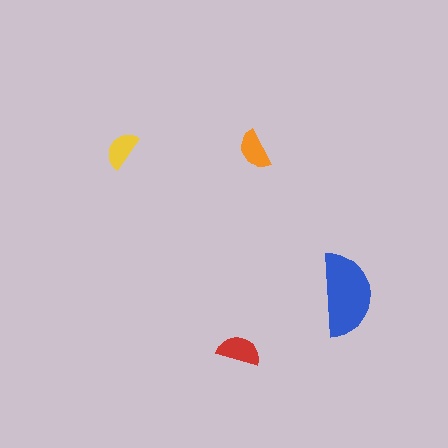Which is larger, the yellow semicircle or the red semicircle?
The red one.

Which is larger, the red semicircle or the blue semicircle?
The blue one.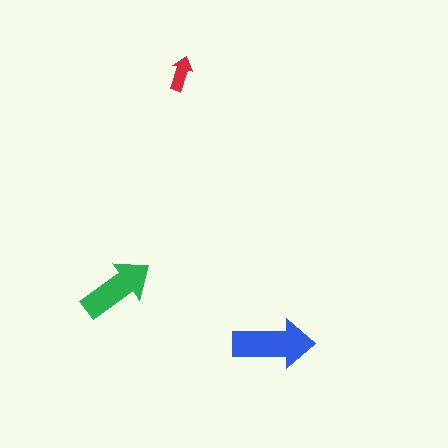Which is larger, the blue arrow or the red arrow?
The blue one.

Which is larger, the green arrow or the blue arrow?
The blue one.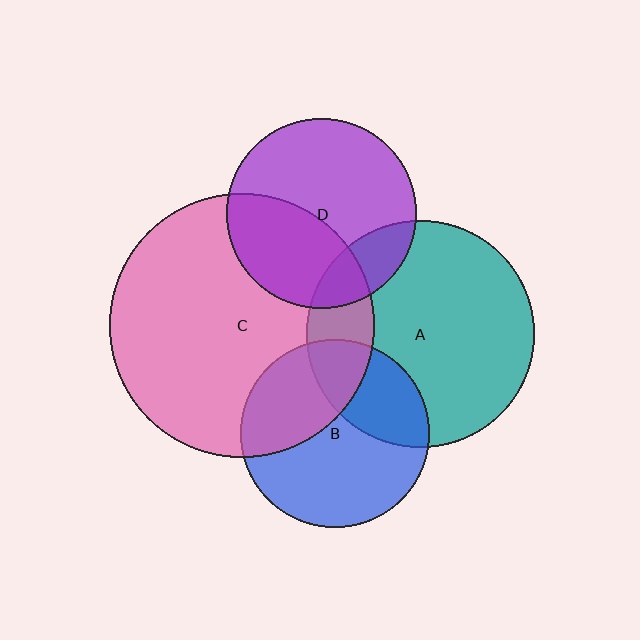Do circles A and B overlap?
Yes.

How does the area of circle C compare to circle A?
Approximately 1.4 times.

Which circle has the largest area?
Circle C (pink).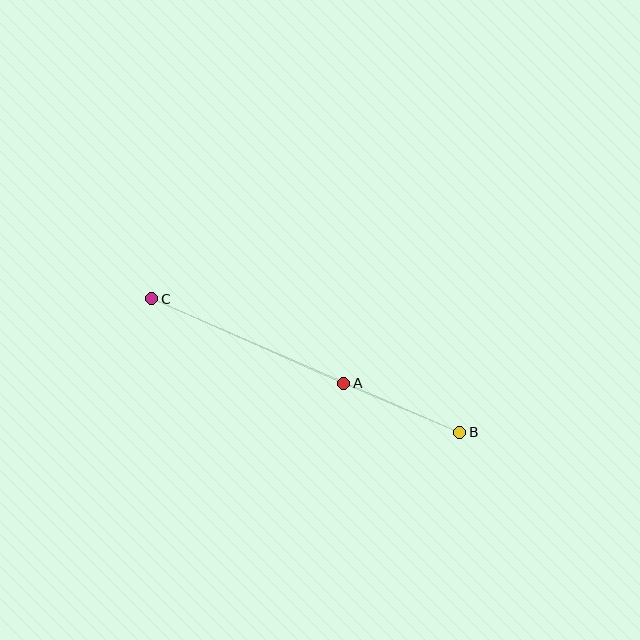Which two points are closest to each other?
Points A and B are closest to each other.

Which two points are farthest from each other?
Points B and C are farthest from each other.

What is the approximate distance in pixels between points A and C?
The distance between A and C is approximately 210 pixels.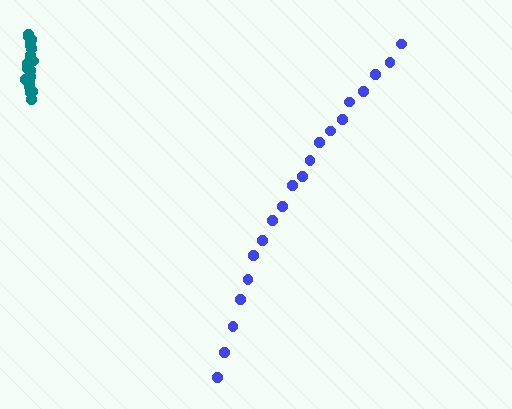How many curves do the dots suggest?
There are 2 distinct paths.